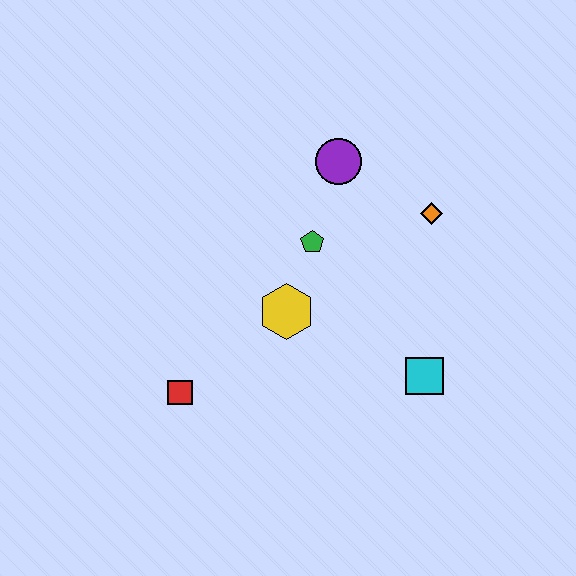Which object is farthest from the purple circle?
The red square is farthest from the purple circle.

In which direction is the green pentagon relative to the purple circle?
The green pentagon is below the purple circle.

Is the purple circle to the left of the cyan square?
Yes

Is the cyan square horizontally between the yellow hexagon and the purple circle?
No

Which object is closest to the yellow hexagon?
The green pentagon is closest to the yellow hexagon.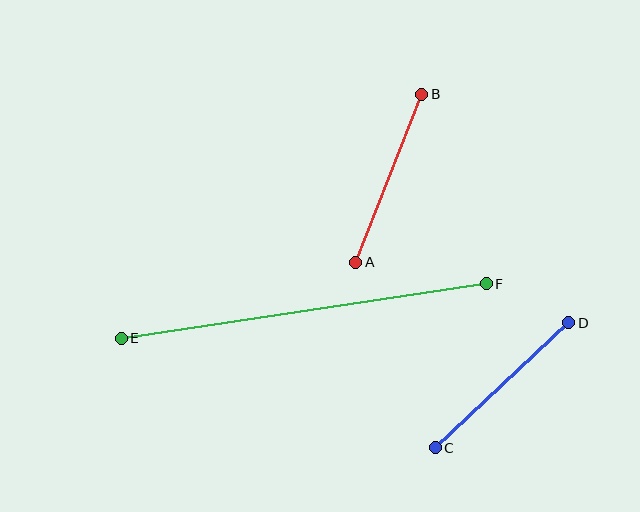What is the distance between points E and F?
The distance is approximately 369 pixels.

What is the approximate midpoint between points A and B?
The midpoint is at approximately (389, 178) pixels.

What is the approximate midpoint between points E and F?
The midpoint is at approximately (304, 311) pixels.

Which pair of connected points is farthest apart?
Points E and F are farthest apart.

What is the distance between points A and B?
The distance is approximately 181 pixels.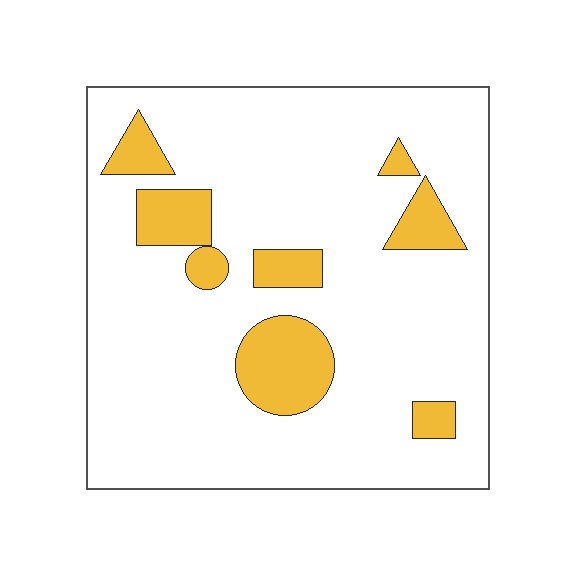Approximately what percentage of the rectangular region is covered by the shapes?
Approximately 15%.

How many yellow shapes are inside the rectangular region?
8.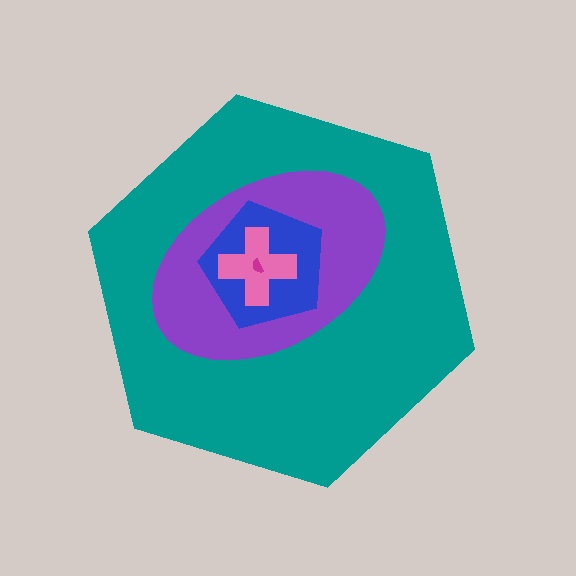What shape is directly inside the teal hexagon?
The purple ellipse.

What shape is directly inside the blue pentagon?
The pink cross.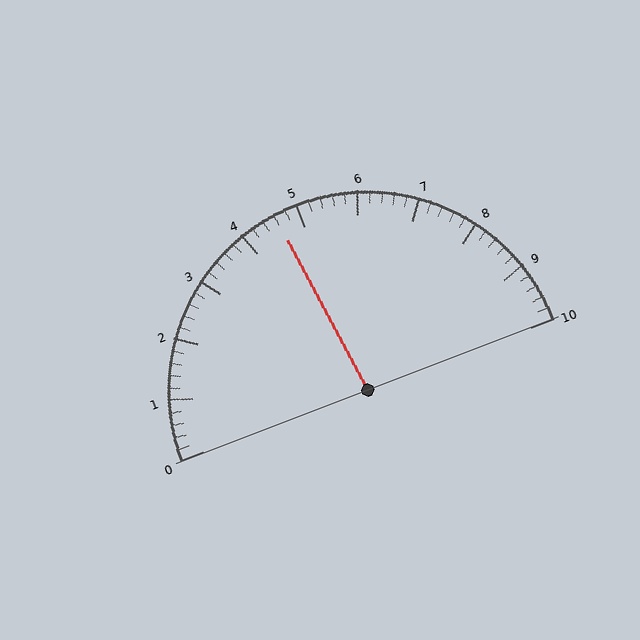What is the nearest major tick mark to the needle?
The nearest major tick mark is 5.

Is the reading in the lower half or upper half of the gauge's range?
The reading is in the lower half of the range (0 to 10).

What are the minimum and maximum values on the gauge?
The gauge ranges from 0 to 10.